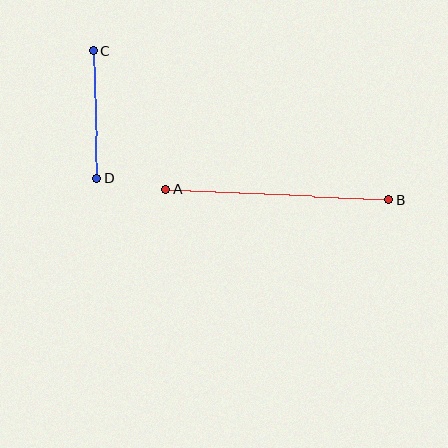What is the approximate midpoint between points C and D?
The midpoint is at approximately (95, 115) pixels.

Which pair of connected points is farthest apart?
Points A and B are farthest apart.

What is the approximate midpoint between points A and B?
The midpoint is at approximately (278, 194) pixels.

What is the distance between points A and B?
The distance is approximately 223 pixels.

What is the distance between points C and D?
The distance is approximately 128 pixels.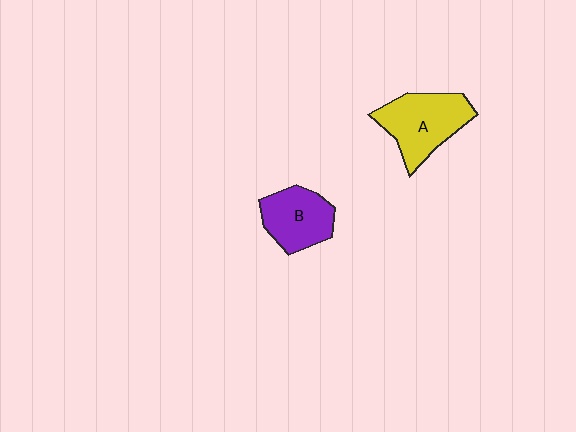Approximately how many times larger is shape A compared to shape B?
Approximately 1.3 times.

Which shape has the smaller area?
Shape B (purple).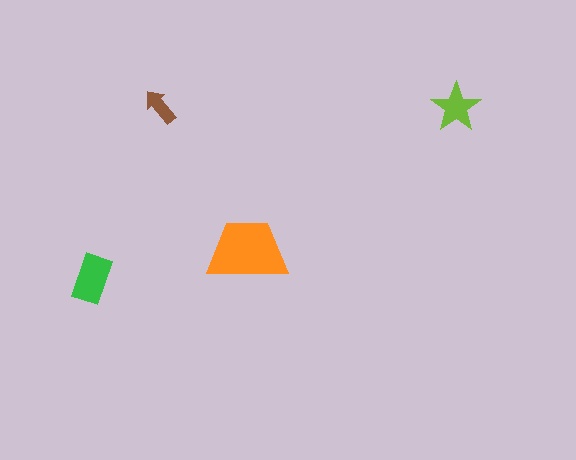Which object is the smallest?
The brown arrow.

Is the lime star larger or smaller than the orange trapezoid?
Smaller.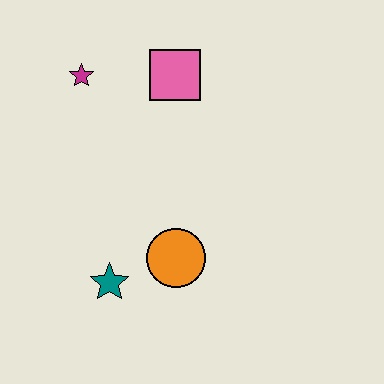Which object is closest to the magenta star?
The pink square is closest to the magenta star.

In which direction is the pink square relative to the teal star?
The pink square is above the teal star.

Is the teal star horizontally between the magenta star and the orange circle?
Yes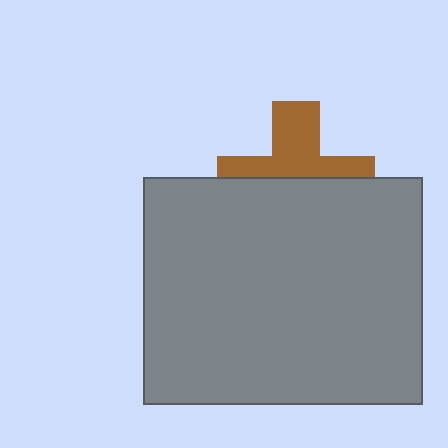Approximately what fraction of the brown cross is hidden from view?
Roughly 53% of the brown cross is hidden behind the gray rectangle.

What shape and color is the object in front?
The object in front is a gray rectangle.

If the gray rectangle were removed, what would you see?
You would see the complete brown cross.